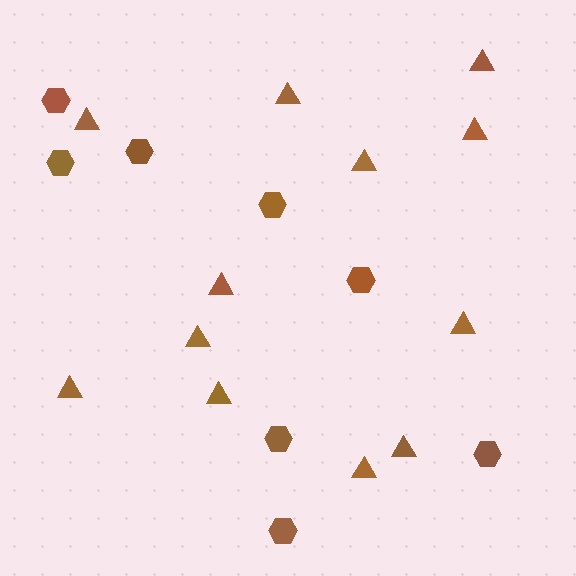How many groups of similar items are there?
There are 2 groups: one group of hexagons (8) and one group of triangles (12).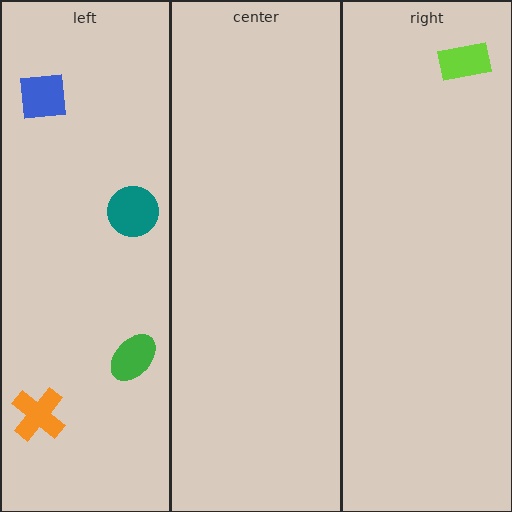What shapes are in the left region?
The teal circle, the orange cross, the blue square, the green ellipse.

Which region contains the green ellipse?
The left region.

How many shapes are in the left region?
4.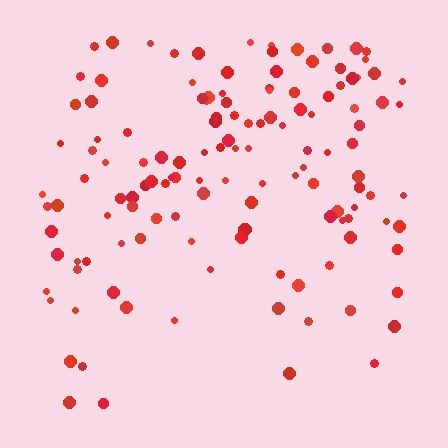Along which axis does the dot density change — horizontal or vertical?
Vertical.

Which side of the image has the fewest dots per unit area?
The bottom.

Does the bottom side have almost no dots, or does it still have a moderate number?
Still a moderate number, just noticeably fewer than the top.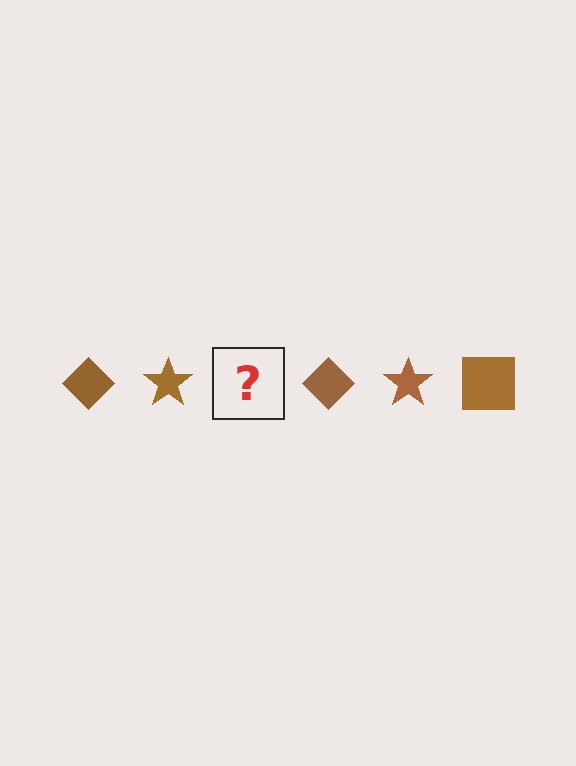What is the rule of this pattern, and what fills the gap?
The rule is that the pattern cycles through diamond, star, square shapes in brown. The gap should be filled with a brown square.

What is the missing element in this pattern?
The missing element is a brown square.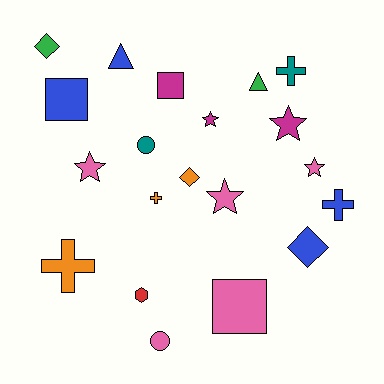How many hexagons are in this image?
There is 1 hexagon.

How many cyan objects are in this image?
There are no cyan objects.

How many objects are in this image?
There are 20 objects.